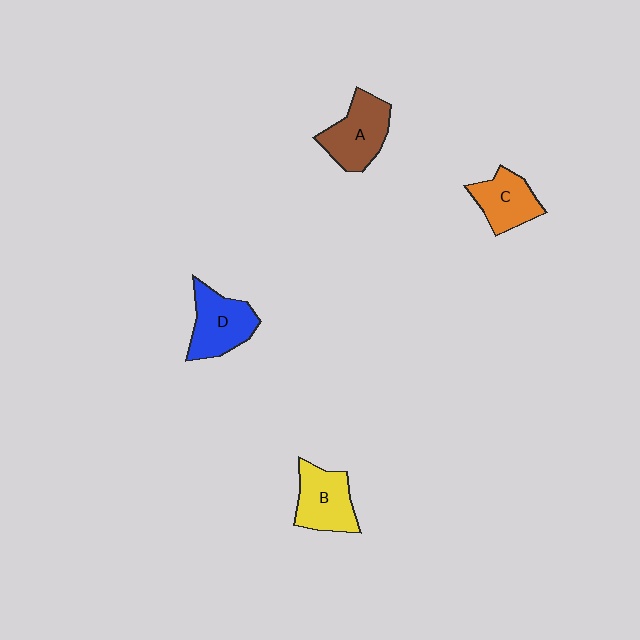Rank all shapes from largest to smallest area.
From largest to smallest: A (brown), D (blue), B (yellow), C (orange).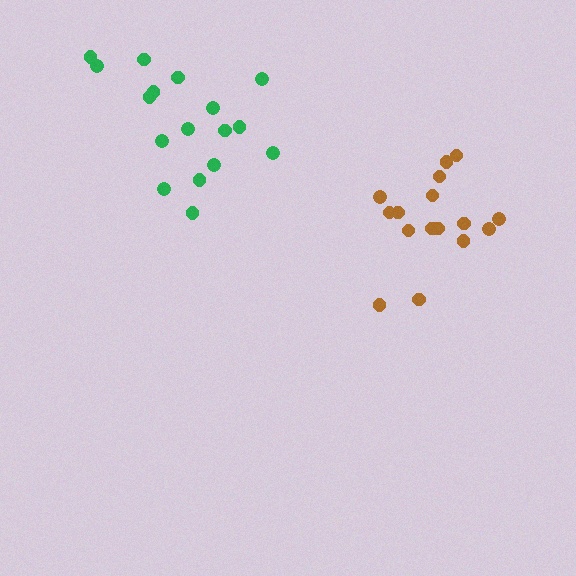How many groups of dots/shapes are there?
There are 2 groups.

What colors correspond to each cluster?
The clusters are colored: green, brown.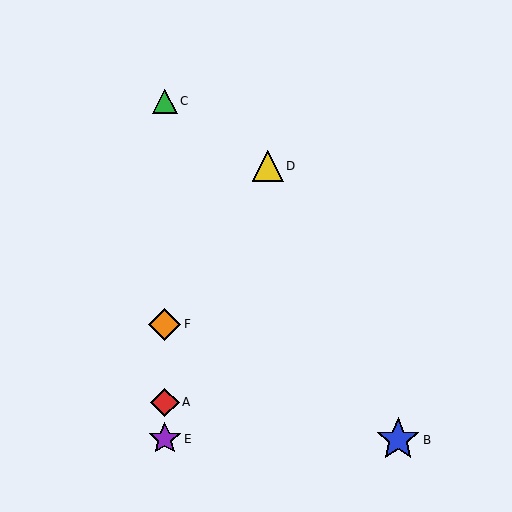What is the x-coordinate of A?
Object A is at x≈165.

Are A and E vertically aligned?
Yes, both are at x≈165.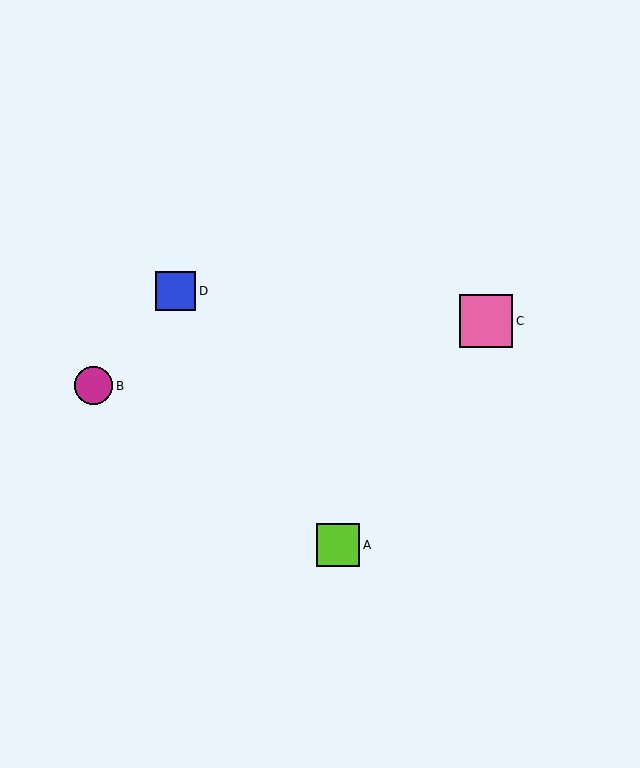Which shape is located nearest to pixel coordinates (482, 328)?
The pink square (labeled C) at (486, 321) is nearest to that location.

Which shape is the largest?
The pink square (labeled C) is the largest.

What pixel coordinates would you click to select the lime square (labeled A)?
Click at (338, 545) to select the lime square A.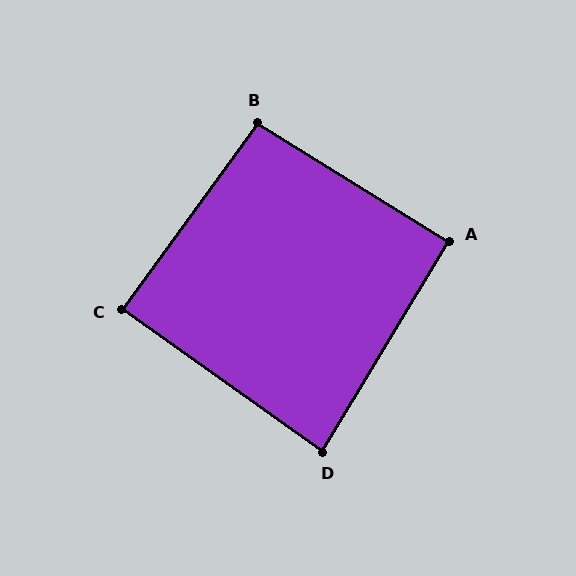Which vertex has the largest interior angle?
B, at approximately 94 degrees.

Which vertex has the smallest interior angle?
D, at approximately 86 degrees.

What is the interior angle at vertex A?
Approximately 91 degrees (approximately right).